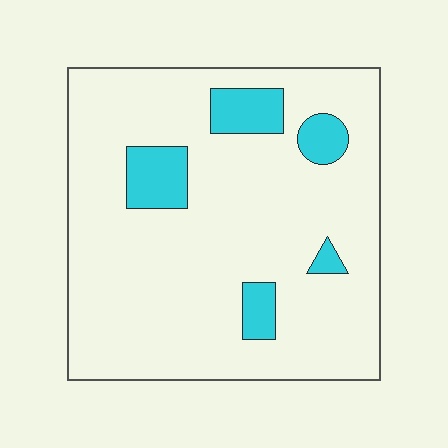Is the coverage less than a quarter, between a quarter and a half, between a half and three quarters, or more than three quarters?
Less than a quarter.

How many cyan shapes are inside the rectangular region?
5.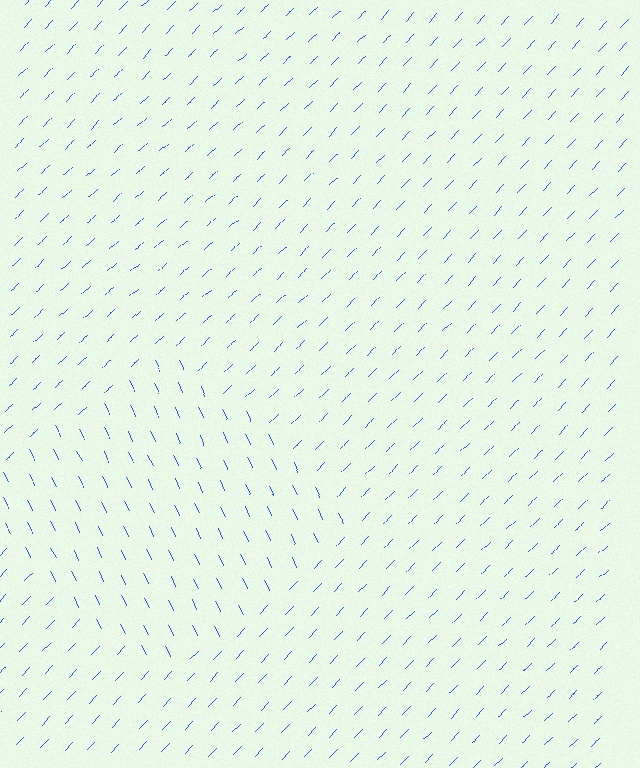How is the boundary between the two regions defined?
The boundary is defined purely by a change in line orientation (approximately 69 degrees difference). All lines are the same color and thickness.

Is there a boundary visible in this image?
Yes, there is a texture boundary formed by a change in line orientation.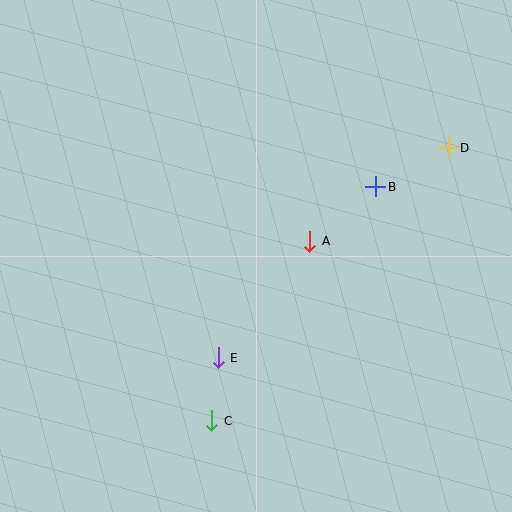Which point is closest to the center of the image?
Point A at (310, 241) is closest to the center.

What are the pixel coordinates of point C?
Point C is at (212, 421).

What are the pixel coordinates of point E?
Point E is at (218, 358).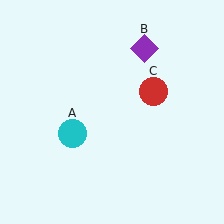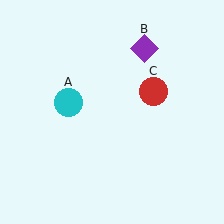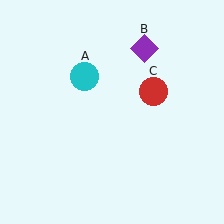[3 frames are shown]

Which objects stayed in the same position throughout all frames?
Purple diamond (object B) and red circle (object C) remained stationary.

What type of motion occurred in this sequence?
The cyan circle (object A) rotated clockwise around the center of the scene.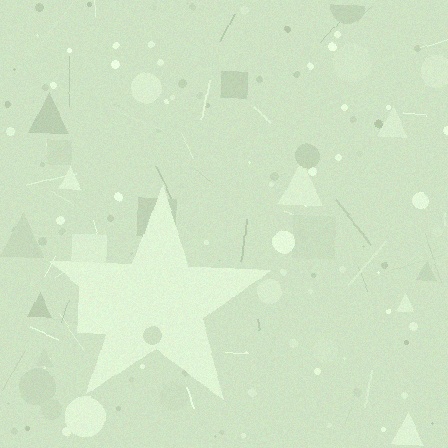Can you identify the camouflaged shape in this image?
The camouflaged shape is a star.